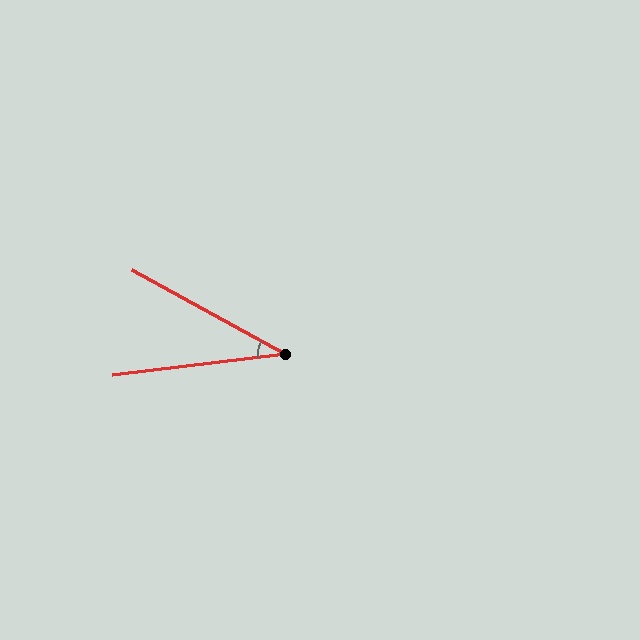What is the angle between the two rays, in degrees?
Approximately 35 degrees.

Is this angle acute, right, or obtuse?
It is acute.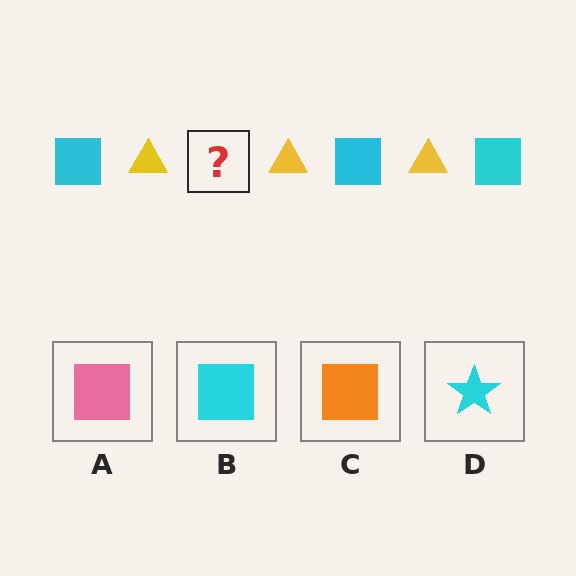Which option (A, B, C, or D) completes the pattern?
B.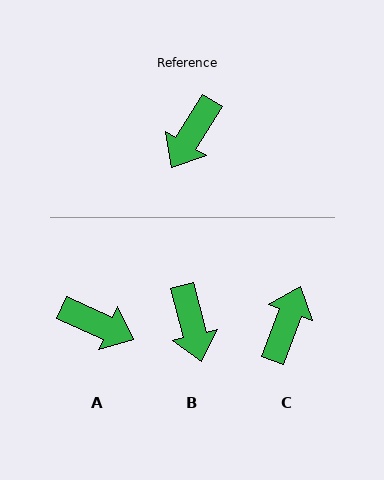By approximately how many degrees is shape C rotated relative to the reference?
Approximately 170 degrees clockwise.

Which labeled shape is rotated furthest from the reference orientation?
C, about 170 degrees away.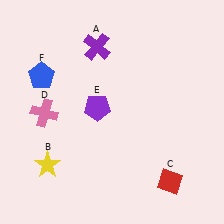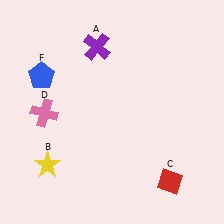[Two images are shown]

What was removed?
The purple pentagon (E) was removed in Image 2.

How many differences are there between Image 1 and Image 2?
There is 1 difference between the two images.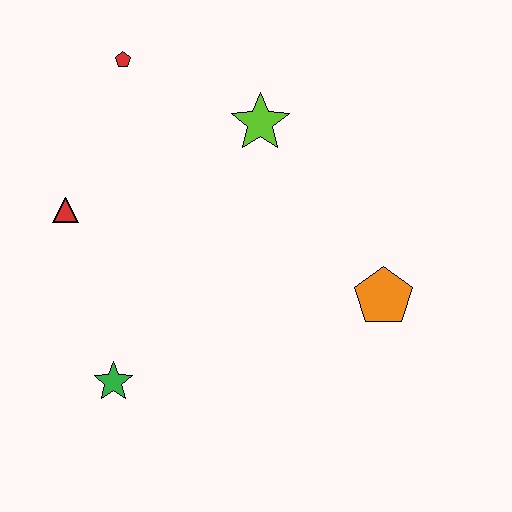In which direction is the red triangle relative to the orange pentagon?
The red triangle is to the left of the orange pentagon.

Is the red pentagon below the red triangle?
No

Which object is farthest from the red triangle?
The orange pentagon is farthest from the red triangle.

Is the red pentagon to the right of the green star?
Yes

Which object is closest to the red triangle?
The red pentagon is closest to the red triangle.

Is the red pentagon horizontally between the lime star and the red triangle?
Yes